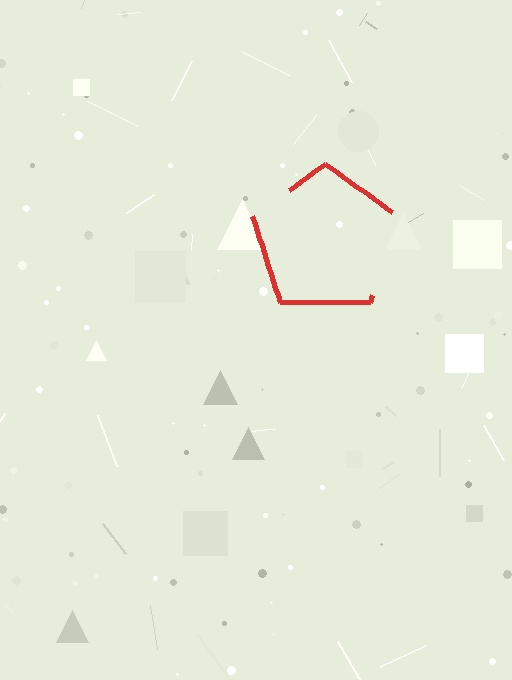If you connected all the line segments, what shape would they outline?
They would outline a pentagon.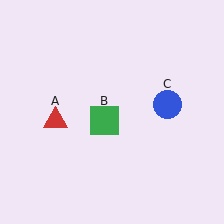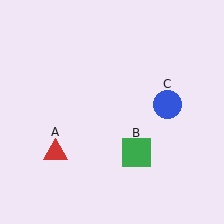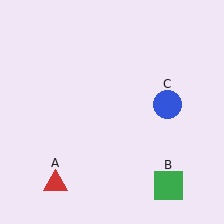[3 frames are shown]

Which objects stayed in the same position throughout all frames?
Blue circle (object C) remained stationary.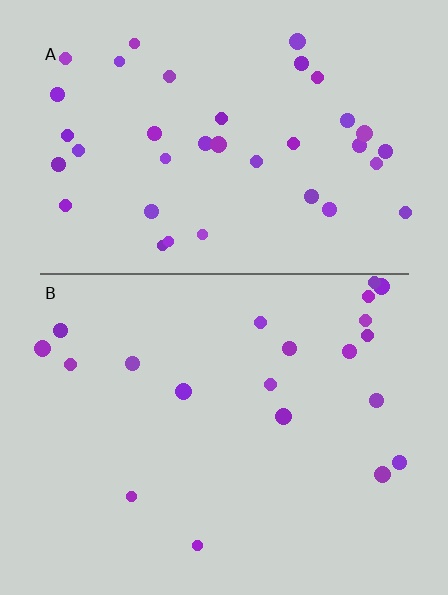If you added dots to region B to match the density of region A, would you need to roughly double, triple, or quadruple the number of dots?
Approximately double.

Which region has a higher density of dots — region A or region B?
A (the top).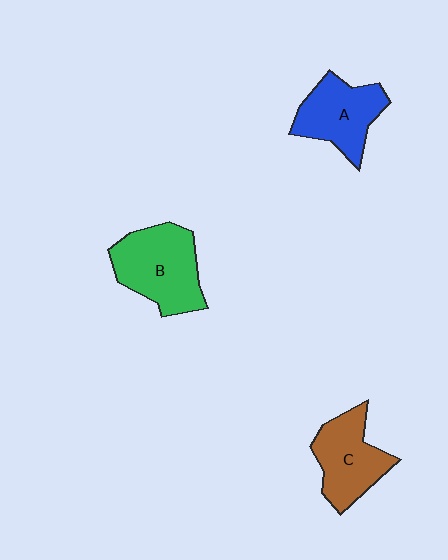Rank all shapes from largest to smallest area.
From largest to smallest: B (green), A (blue), C (brown).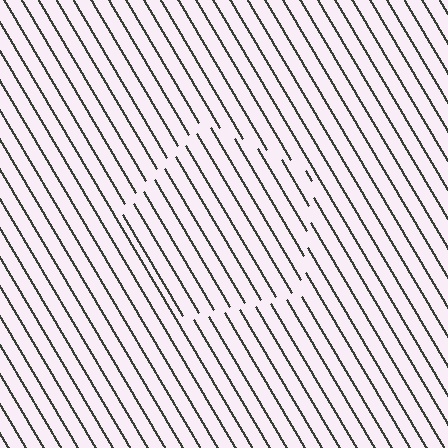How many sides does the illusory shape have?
5 sides — the line-ends trace a pentagon.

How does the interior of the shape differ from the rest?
The interior of the shape contains the same grating, shifted by half a period — the contour is defined by the phase discontinuity where line-ends from the inner and outer gratings abut.